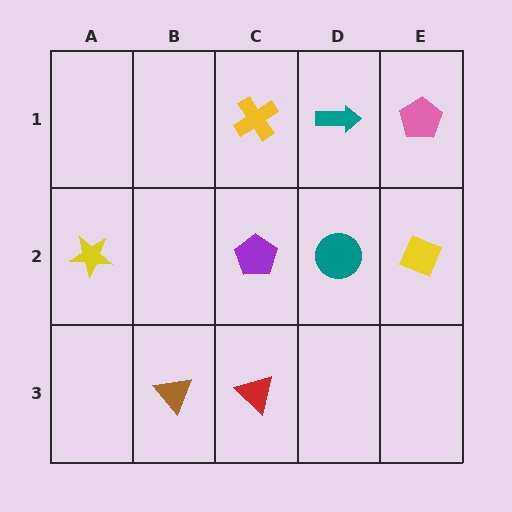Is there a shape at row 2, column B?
No, that cell is empty.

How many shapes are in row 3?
2 shapes.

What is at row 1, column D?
A teal arrow.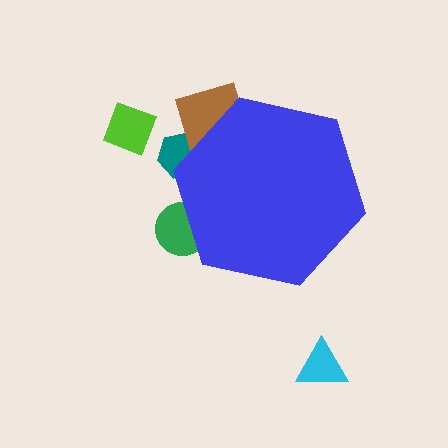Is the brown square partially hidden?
Yes, the brown square is partially hidden behind the blue hexagon.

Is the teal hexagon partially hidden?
Yes, the teal hexagon is partially hidden behind the blue hexagon.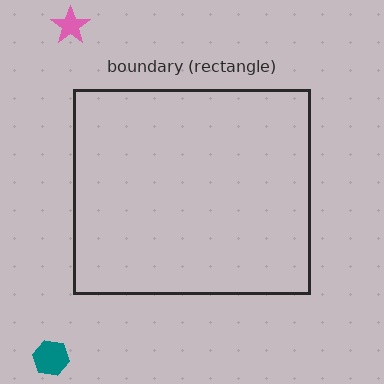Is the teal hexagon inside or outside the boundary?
Outside.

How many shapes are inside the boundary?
0 inside, 2 outside.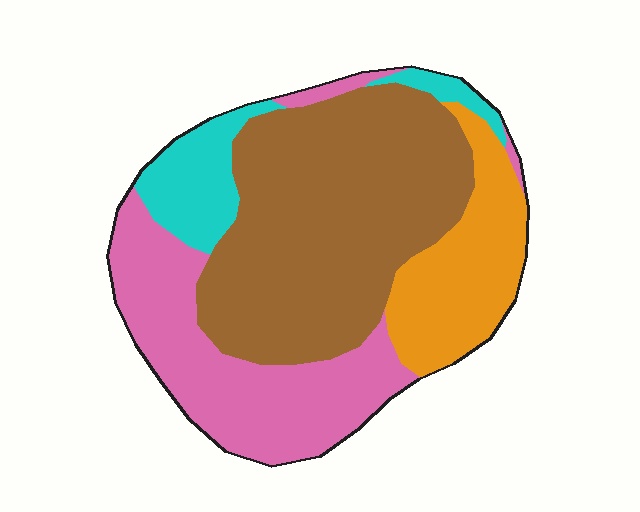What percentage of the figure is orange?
Orange takes up less than a quarter of the figure.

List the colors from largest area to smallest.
From largest to smallest: brown, pink, orange, cyan.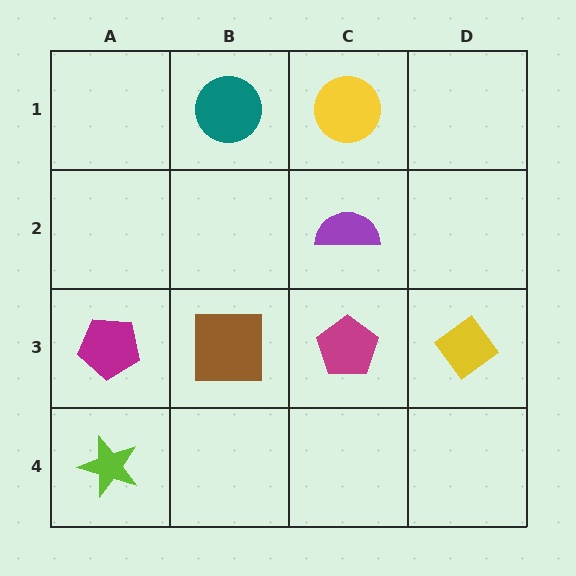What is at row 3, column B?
A brown square.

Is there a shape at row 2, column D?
No, that cell is empty.